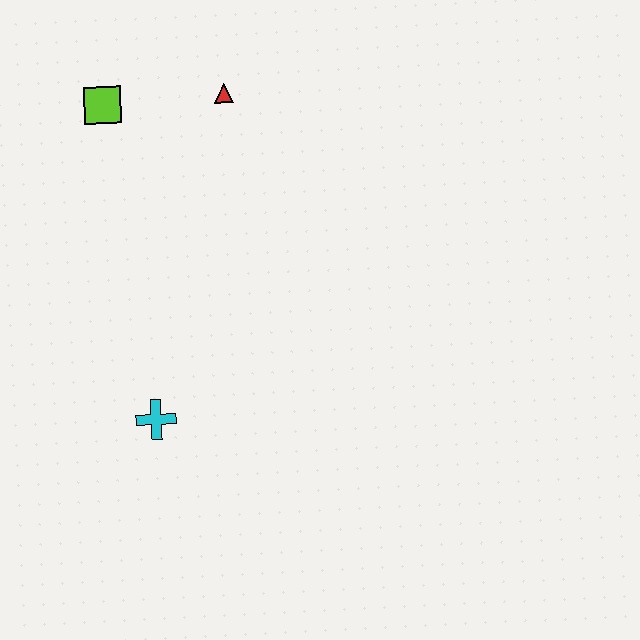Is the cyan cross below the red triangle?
Yes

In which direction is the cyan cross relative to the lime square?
The cyan cross is below the lime square.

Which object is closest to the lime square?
The red triangle is closest to the lime square.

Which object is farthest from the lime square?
The cyan cross is farthest from the lime square.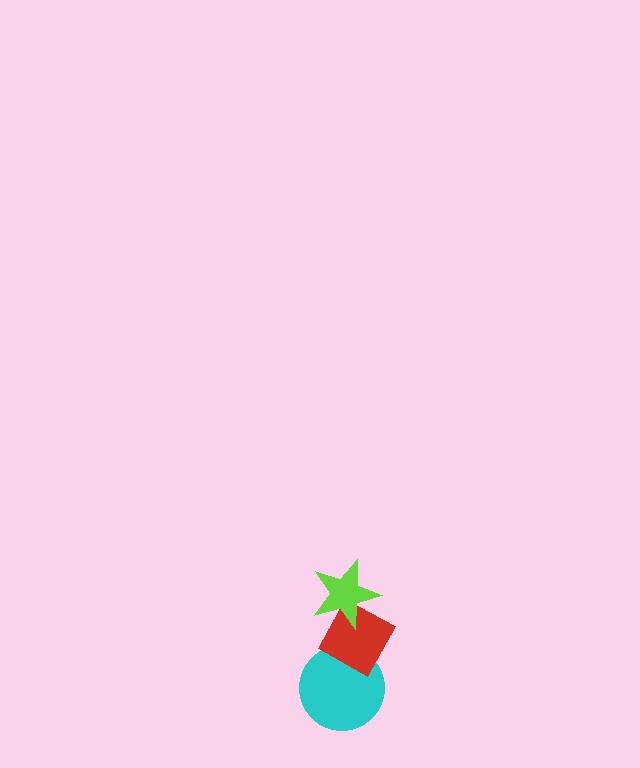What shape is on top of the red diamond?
The lime star is on top of the red diamond.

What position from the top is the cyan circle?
The cyan circle is 3rd from the top.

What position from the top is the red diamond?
The red diamond is 2nd from the top.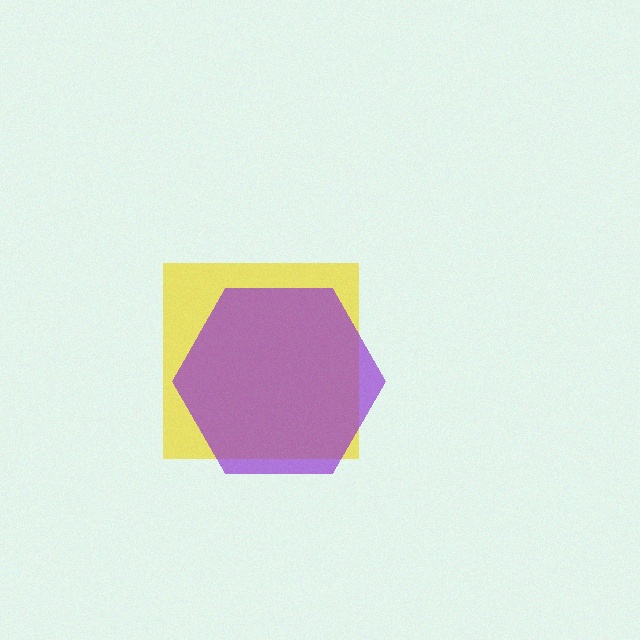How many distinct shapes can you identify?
There are 2 distinct shapes: a yellow square, a purple hexagon.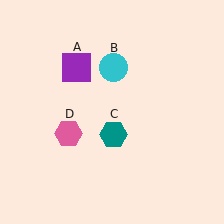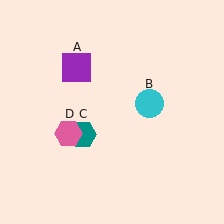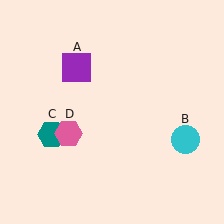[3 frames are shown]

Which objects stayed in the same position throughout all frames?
Purple square (object A) and pink hexagon (object D) remained stationary.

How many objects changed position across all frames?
2 objects changed position: cyan circle (object B), teal hexagon (object C).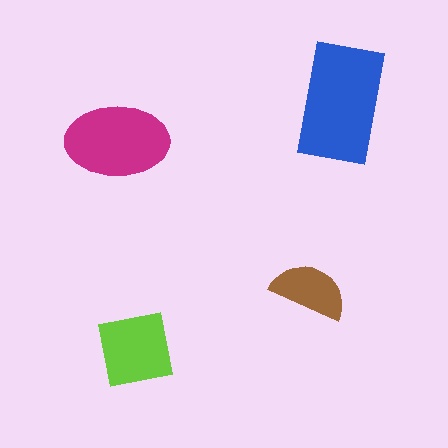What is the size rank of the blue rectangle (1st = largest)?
1st.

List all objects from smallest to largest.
The brown semicircle, the lime square, the magenta ellipse, the blue rectangle.